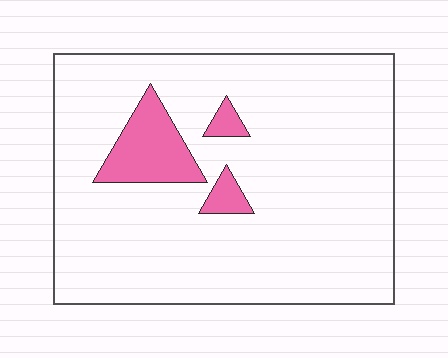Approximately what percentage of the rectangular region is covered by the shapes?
Approximately 10%.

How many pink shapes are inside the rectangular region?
3.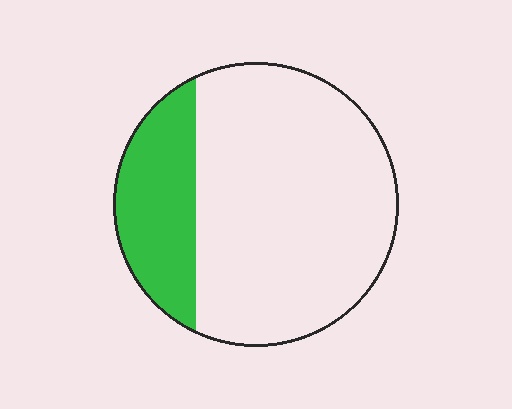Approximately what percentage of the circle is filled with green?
Approximately 25%.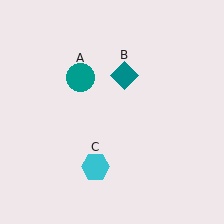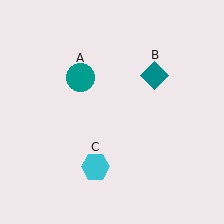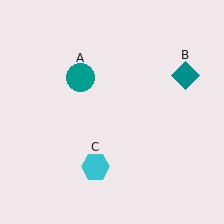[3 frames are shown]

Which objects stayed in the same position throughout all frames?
Teal circle (object A) and cyan hexagon (object C) remained stationary.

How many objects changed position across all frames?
1 object changed position: teal diamond (object B).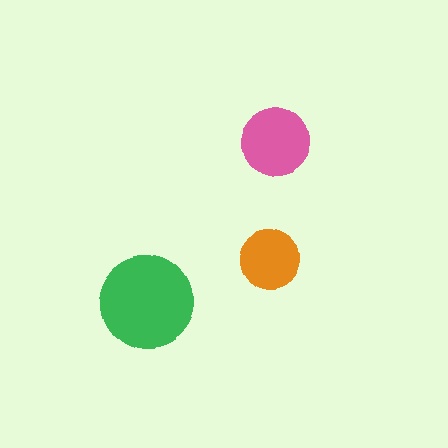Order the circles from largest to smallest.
the green one, the pink one, the orange one.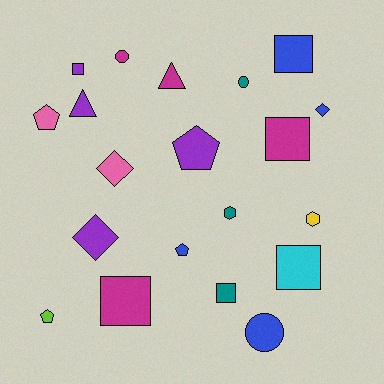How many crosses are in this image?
There are no crosses.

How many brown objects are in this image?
There are no brown objects.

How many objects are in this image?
There are 20 objects.